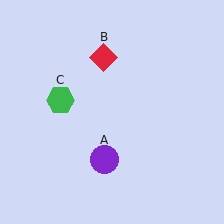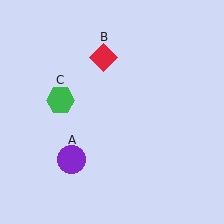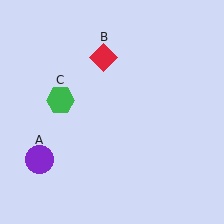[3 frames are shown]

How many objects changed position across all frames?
1 object changed position: purple circle (object A).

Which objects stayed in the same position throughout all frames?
Red diamond (object B) and green hexagon (object C) remained stationary.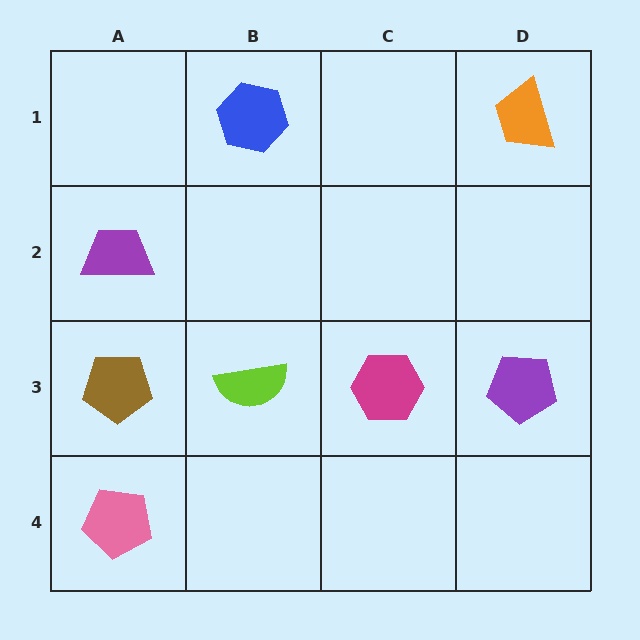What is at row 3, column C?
A magenta hexagon.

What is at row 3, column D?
A purple pentagon.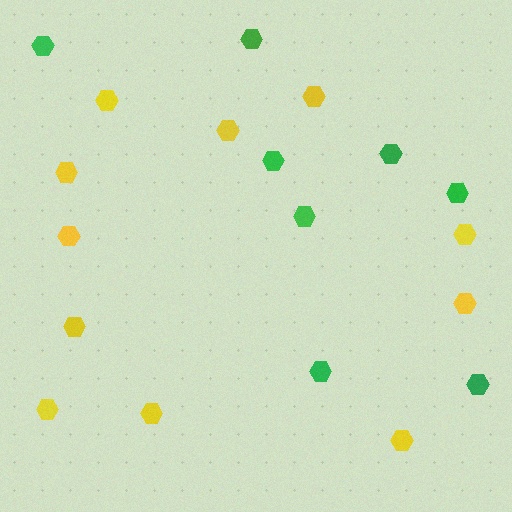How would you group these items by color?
There are 2 groups: one group of yellow hexagons (11) and one group of green hexagons (8).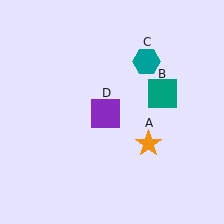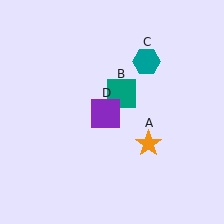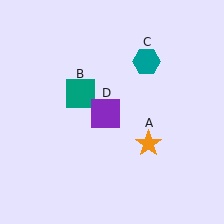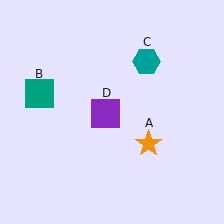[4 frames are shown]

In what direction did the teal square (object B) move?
The teal square (object B) moved left.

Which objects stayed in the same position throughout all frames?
Orange star (object A) and teal hexagon (object C) and purple square (object D) remained stationary.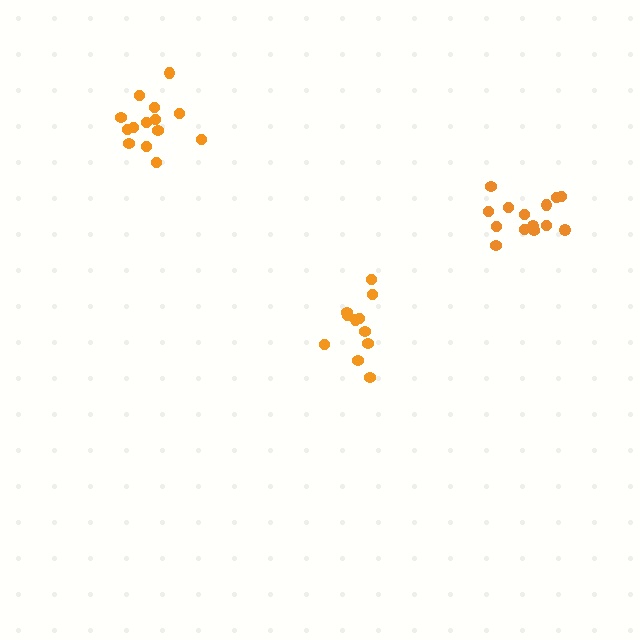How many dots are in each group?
Group 1: 11 dots, Group 2: 14 dots, Group 3: 14 dots (39 total).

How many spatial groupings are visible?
There are 3 spatial groupings.